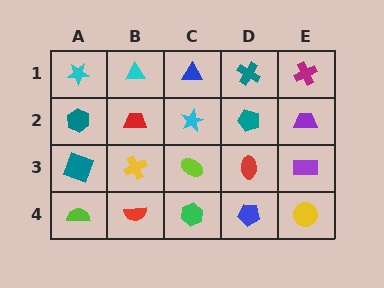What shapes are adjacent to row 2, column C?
A blue triangle (row 1, column C), a lime ellipse (row 3, column C), a red trapezoid (row 2, column B), a teal pentagon (row 2, column D).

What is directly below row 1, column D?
A teal pentagon.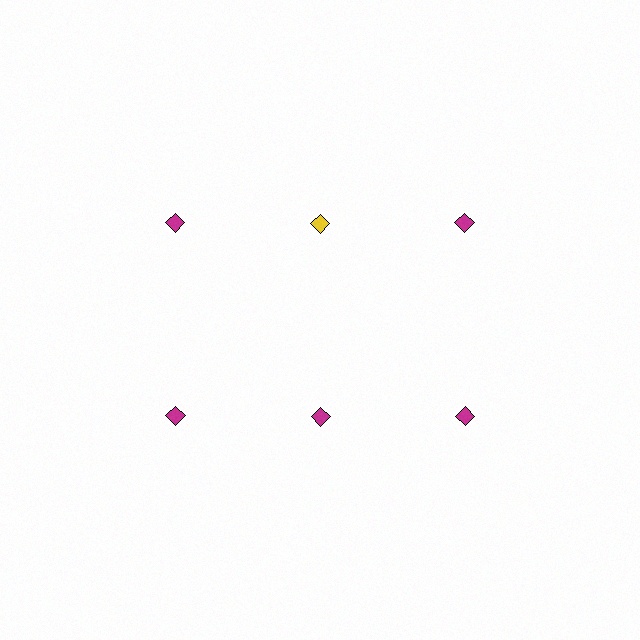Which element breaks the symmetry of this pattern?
The yellow diamond in the top row, second from left column breaks the symmetry. All other shapes are magenta diamonds.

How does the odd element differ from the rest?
It has a different color: yellow instead of magenta.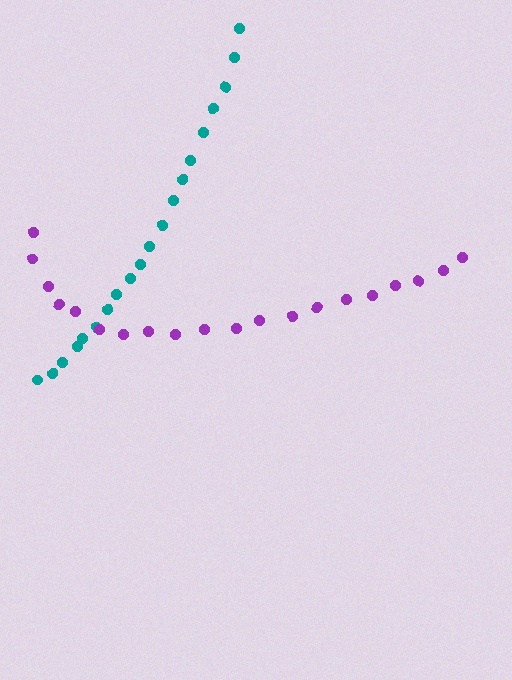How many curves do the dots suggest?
There are 2 distinct paths.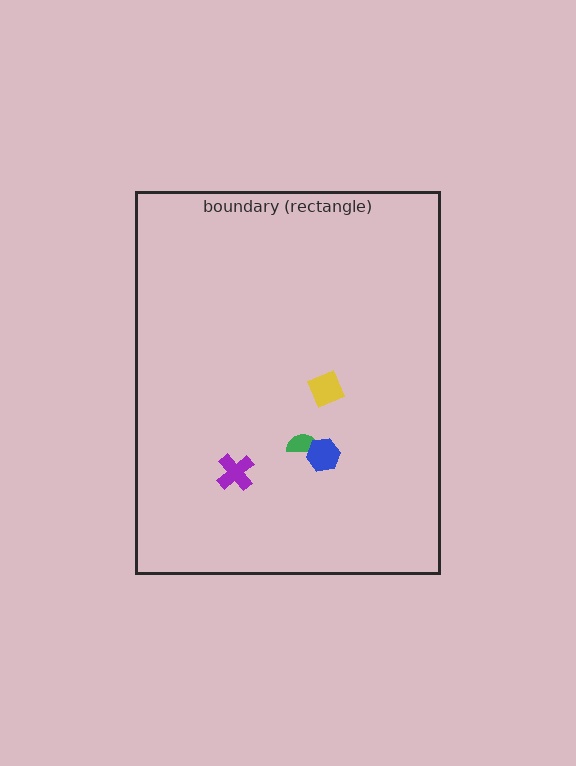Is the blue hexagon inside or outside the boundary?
Inside.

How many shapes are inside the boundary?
4 inside, 0 outside.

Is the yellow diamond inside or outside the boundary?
Inside.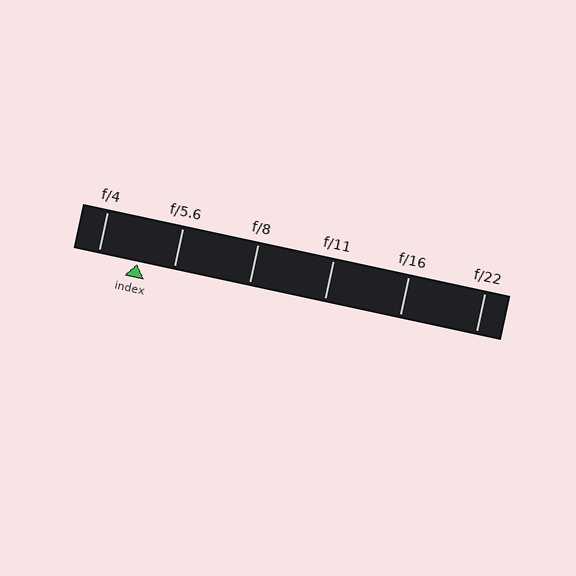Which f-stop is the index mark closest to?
The index mark is closest to f/5.6.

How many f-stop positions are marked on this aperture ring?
There are 6 f-stop positions marked.